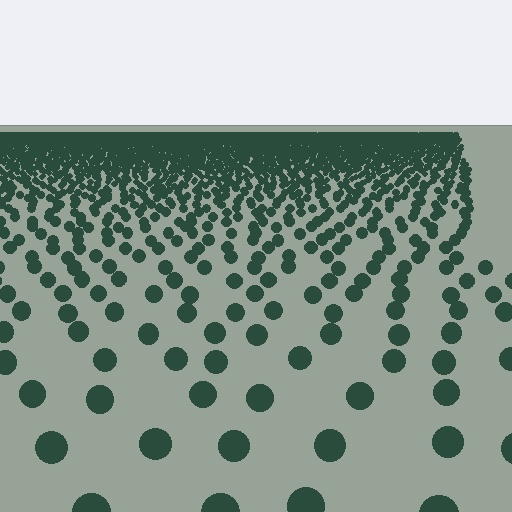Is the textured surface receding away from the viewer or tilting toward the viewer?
The surface is receding away from the viewer. Texture elements get smaller and denser toward the top.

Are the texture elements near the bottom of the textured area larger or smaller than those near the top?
Larger. Near the bottom, elements are closer to the viewer and appear at a bigger on-screen size.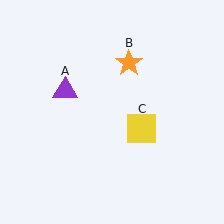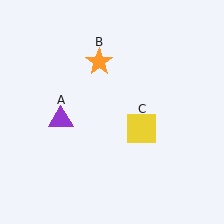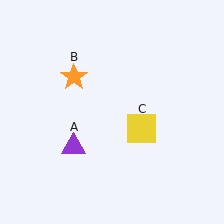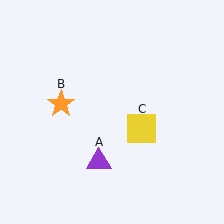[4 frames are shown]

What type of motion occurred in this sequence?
The purple triangle (object A), orange star (object B) rotated counterclockwise around the center of the scene.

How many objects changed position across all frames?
2 objects changed position: purple triangle (object A), orange star (object B).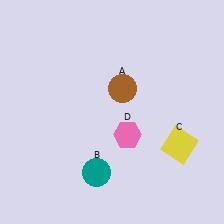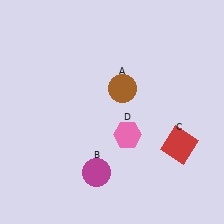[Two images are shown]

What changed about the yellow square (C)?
In Image 1, C is yellow. In Image 2, it changed to red.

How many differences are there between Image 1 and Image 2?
There are 2 differences between the two images.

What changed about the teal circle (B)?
In Image 1, B is teal. In Image 2, it changed to magenta.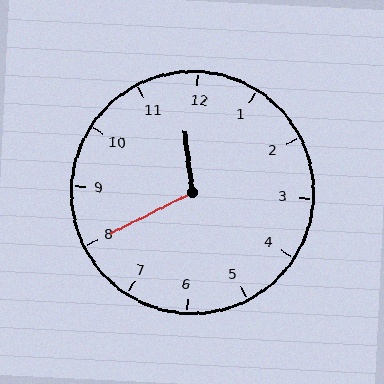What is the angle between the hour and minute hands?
Approximately 110 degrees.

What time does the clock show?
11:40.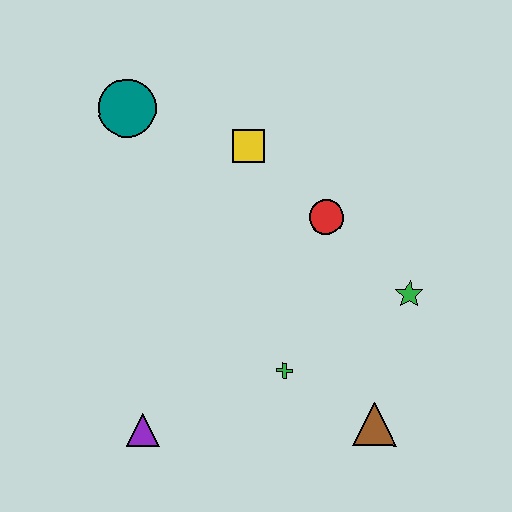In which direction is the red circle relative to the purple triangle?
The red circle is above the purple triangle.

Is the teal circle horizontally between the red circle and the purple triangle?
No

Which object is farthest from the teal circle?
The brown triangle is farthest from the teal circle.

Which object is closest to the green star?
The red circle is closest to the green star.